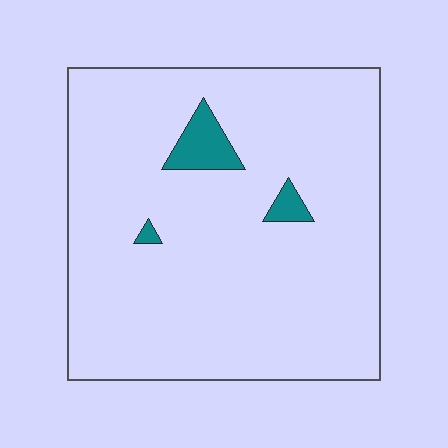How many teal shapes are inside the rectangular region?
3.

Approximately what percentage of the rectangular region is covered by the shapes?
Approximately 5%.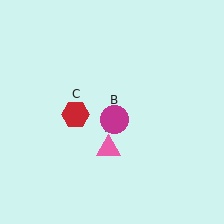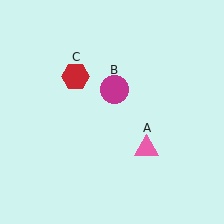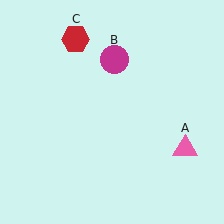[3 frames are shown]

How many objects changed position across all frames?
3 objects changed position: pink triangle (object A), magenta circle (object B), red hexagon (object C).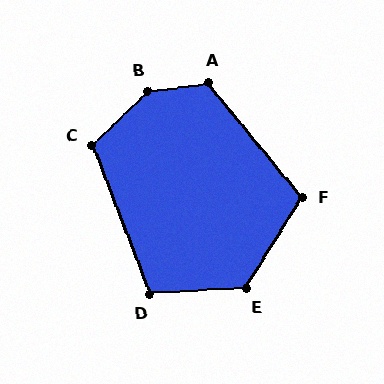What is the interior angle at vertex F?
Approximately 109 degrees (obtuse).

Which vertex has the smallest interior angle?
D, at approximately 108 degrees.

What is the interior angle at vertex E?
Approximately 125 degrees (obtuse).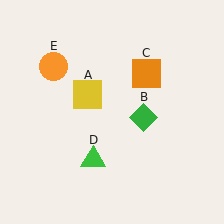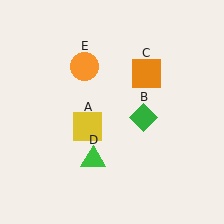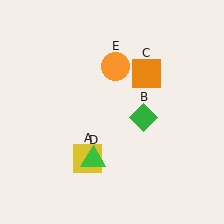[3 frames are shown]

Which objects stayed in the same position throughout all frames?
Green diamond (object B) and orange square (object C) and green triangle (object D) remained stationary.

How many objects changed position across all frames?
2 objects changed position: yellow square (object A), orange circle (object E).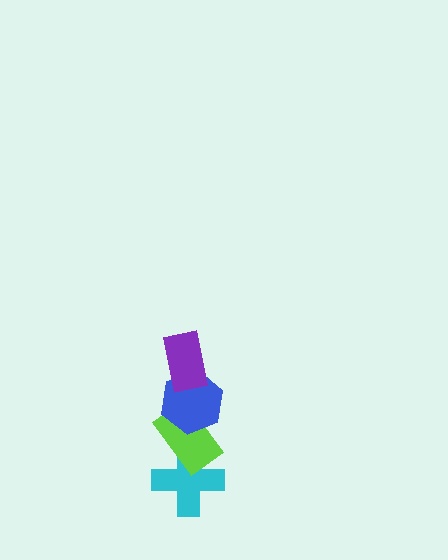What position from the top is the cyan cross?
The cyan cross is 4th from the top.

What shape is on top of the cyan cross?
The lime rectangle is on top of the cyan cross.